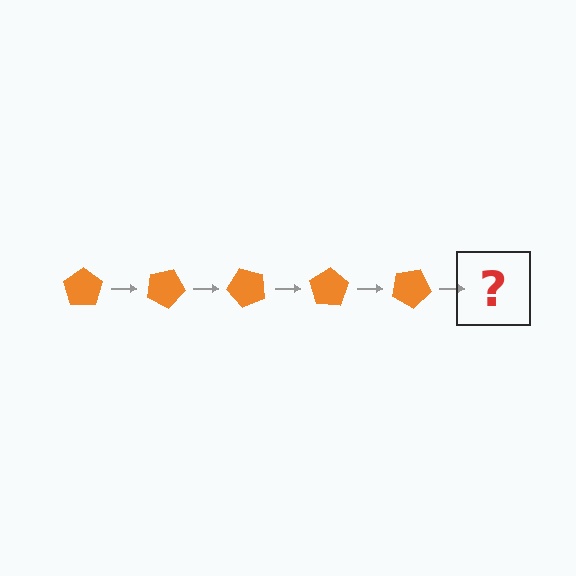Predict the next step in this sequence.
The next step is an orange pentagon rotated 125 degrees.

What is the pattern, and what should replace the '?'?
The pattern is that the pentagon rotates 25 degrees each step. The '?' should be an orange pentagon rotated 125 degrees.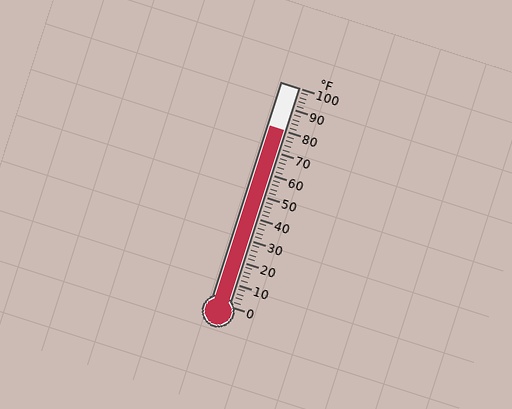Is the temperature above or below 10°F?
The temperature is above 10°F.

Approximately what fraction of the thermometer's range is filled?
The thermometer is filled to approximately 80% of its range.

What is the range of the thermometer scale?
The thermometer scale ranges from 0°F to 100°F.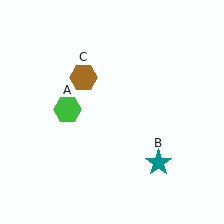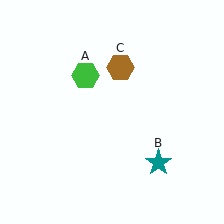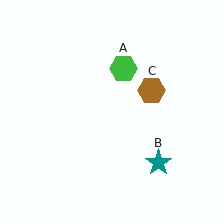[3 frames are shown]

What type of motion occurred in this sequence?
The green hexagon (object A), brown hexagon (object C) rotated clockwise around the center of the scene.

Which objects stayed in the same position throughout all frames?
Teal star (object B) remained stationary.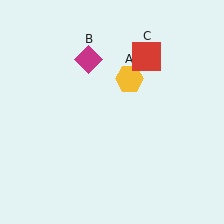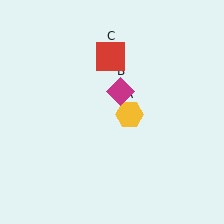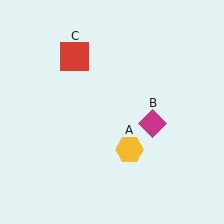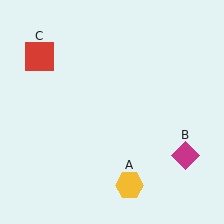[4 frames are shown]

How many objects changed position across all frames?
3 objects changed position: yellow hexagon (object A), magenta diamond (object B), red square (object C).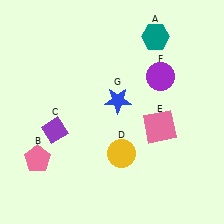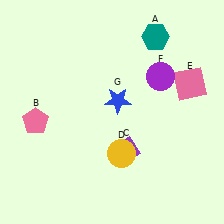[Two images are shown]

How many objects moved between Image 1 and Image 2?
3 objects moved between the two images.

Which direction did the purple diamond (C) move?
The purple diamond (C) moved right.